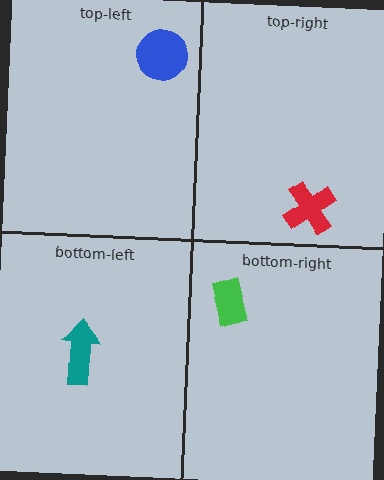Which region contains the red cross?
The top-right region.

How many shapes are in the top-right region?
1.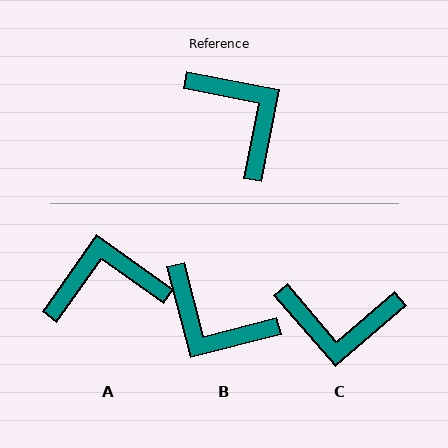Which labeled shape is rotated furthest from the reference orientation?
B, about 155 degrees away.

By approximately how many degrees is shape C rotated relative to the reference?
Approximately 128 degrees clockwise.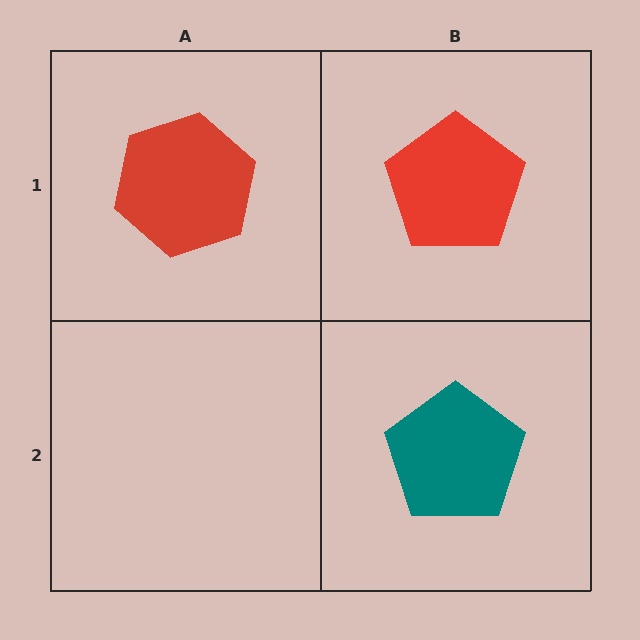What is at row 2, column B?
A teal pentagon.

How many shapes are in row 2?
1 shape.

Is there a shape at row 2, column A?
No, that cell is empty.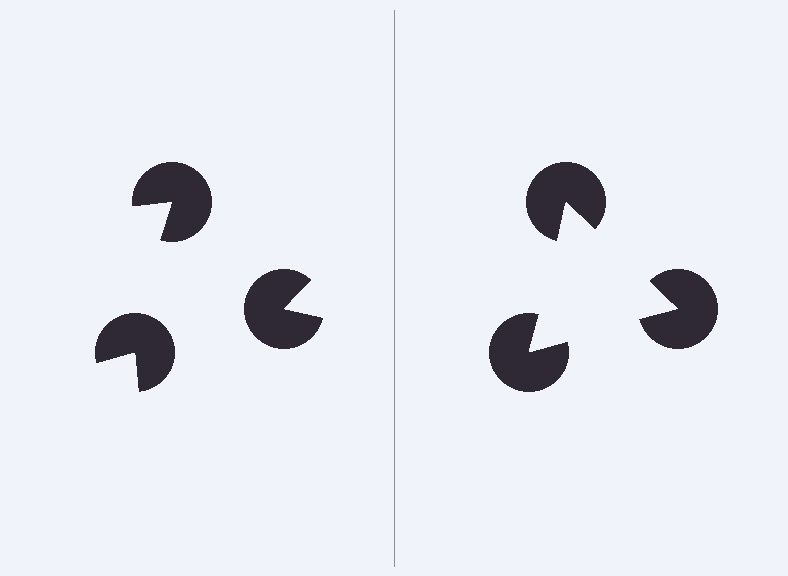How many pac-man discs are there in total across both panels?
6 — 3 on each side.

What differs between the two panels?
The pac-man discs are positioned identically on both sides; only the wedge orientations differ. On the right they align to a triangle; on the left they are misaligned.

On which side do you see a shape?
An illusory triangle appears on the right side. On the left side the wedge cuts are rotated, so no coherent shape forms.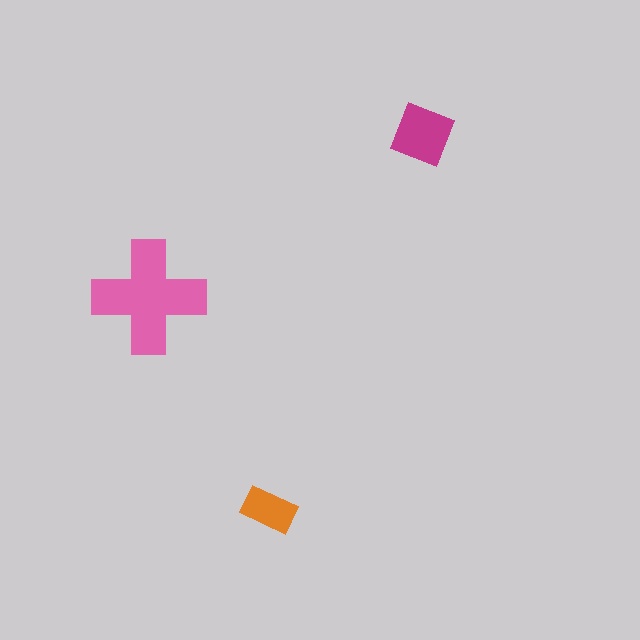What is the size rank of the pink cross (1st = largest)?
1st.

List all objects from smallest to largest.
The orange rectangle, the magenta square, the pink cross.